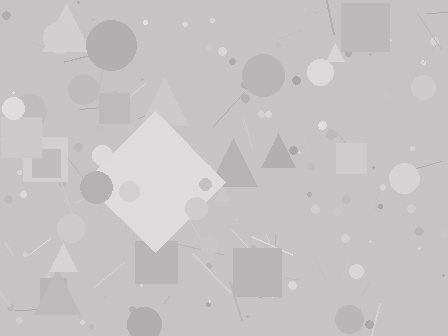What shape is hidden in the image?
A diamond is hidden in the image.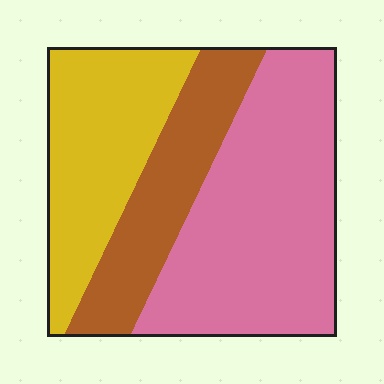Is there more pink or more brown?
Pink.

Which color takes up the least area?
Brown, at roughly 25%.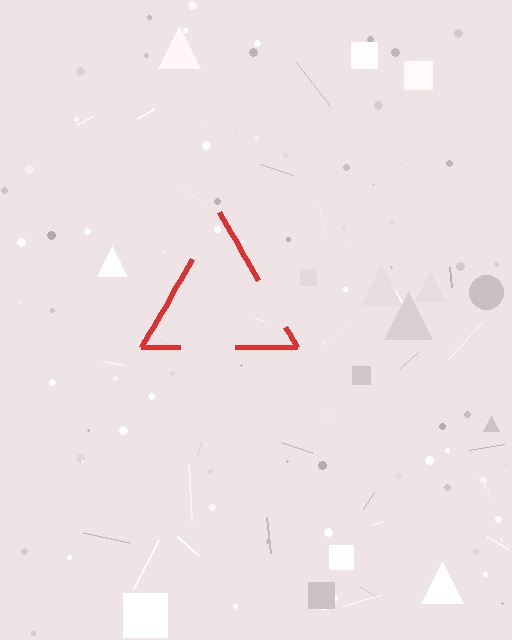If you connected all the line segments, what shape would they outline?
They would outline a triangle.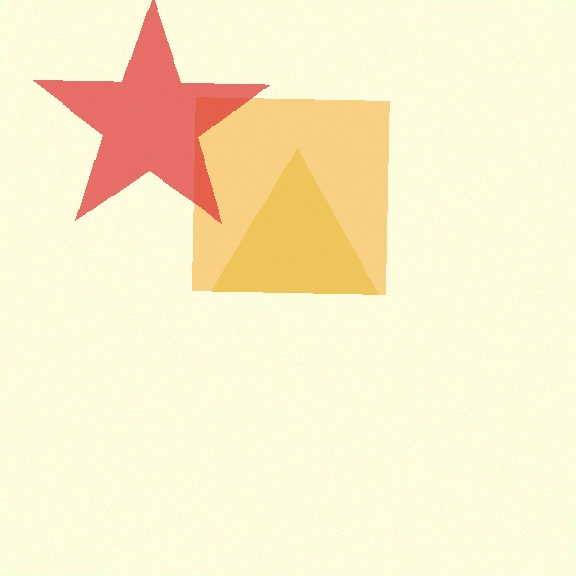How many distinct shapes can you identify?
There are 3 distinct shapes: a yellow triangle, an orange square, a red star.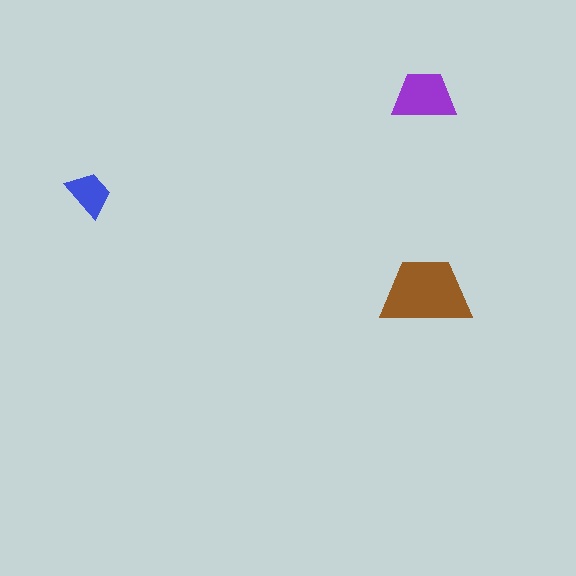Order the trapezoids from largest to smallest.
the brown one, the purple one, the blue one.